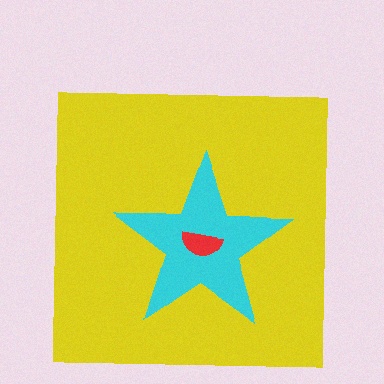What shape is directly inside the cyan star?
The red semicircle.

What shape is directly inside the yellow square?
The cyan star.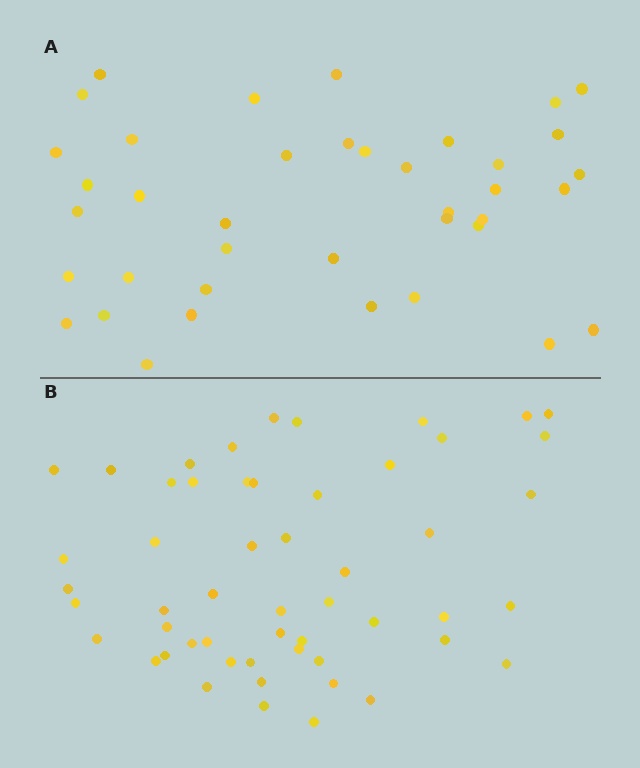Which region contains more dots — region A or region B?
Region B (the bottom region) has more dots.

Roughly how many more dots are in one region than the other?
Region B has approximately 15 more dots than region A.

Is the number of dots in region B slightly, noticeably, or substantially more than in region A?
Region B has noticeably more, but not dramatically so. The ratio is roughly 1.4 to 1.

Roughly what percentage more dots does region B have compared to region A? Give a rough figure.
About 35% more.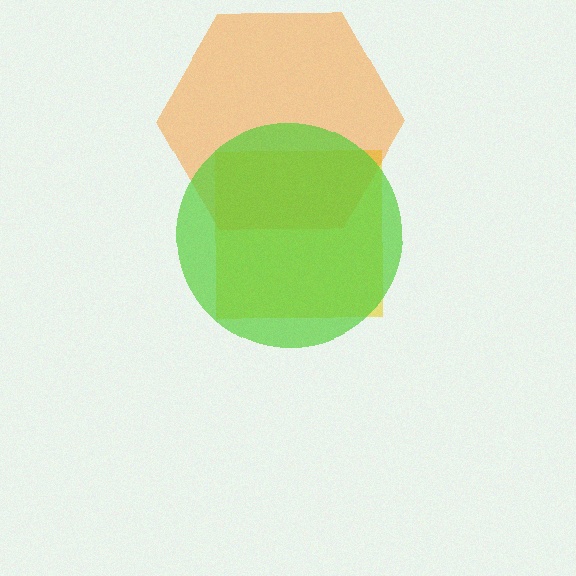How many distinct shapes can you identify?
There are 3 distinct shapes: a yellow square, an orange hexagon, a lime circle.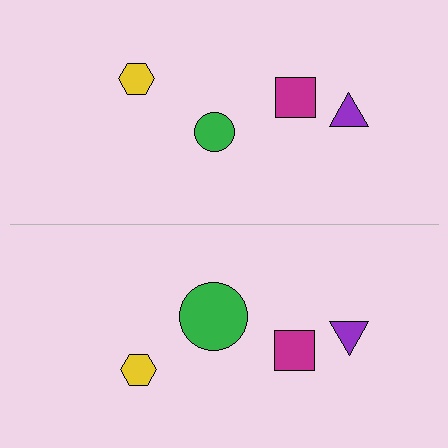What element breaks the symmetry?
The green circle on the bottom side has a different size than its mirror counterpart.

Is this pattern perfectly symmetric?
No, the pattern is not perfectly symmetric. The green circle on the bottom side has a different size than its mirror counterpart.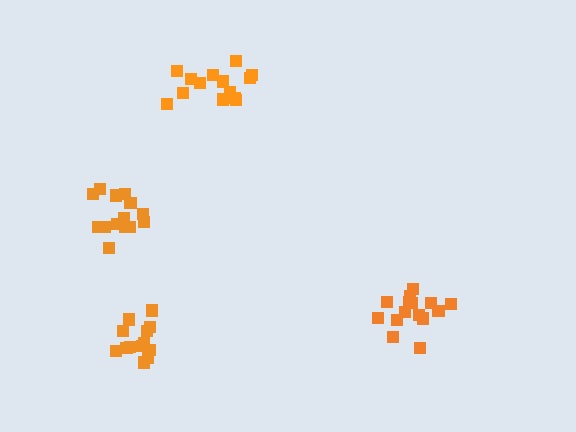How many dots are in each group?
Group 1: 13 dots, Group 2: 14 dots, Group 3: 14 dots, Group 4: 15 dots (56 total).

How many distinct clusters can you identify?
There are 4 distinct clusters.